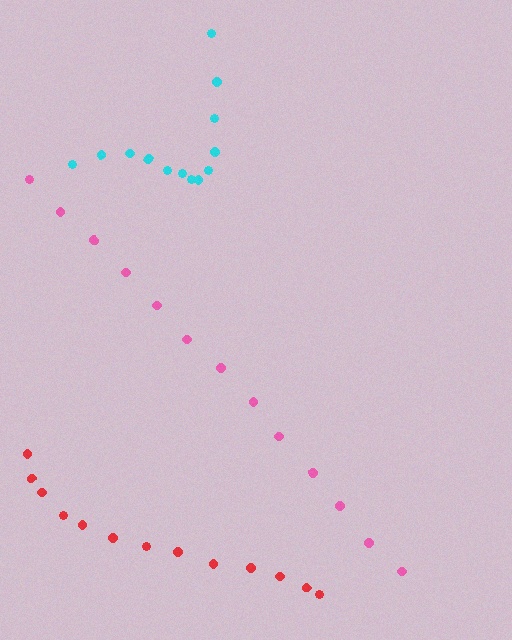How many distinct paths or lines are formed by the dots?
There are 3 distinct paths.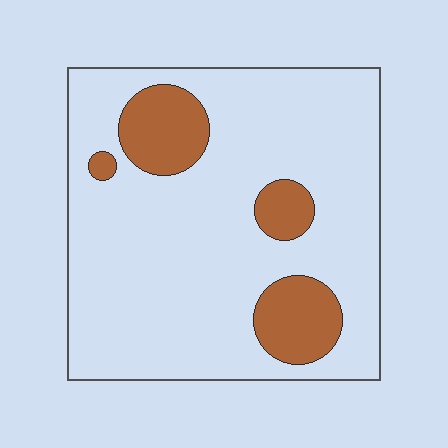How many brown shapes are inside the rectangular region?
4.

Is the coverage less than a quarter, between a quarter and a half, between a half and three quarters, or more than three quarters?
Less than a quarter.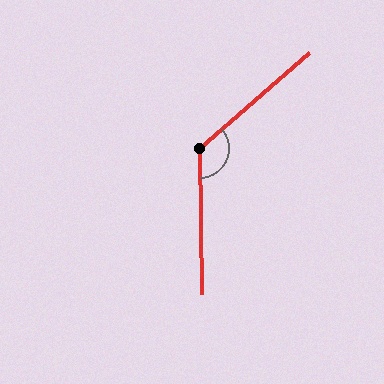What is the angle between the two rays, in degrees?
Approximately 131 degrees.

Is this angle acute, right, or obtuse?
It is obtuse.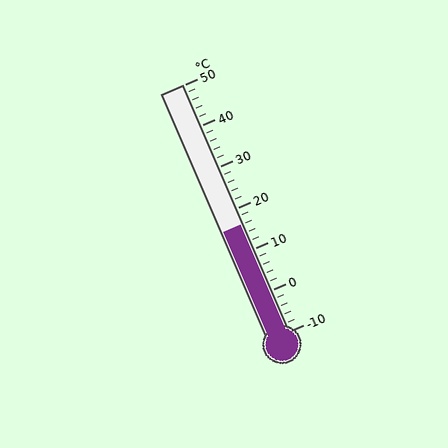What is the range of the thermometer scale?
The thermometer scale ranges from -10°C to 50°C.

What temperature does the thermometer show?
The thermometer shows approximately 16°C.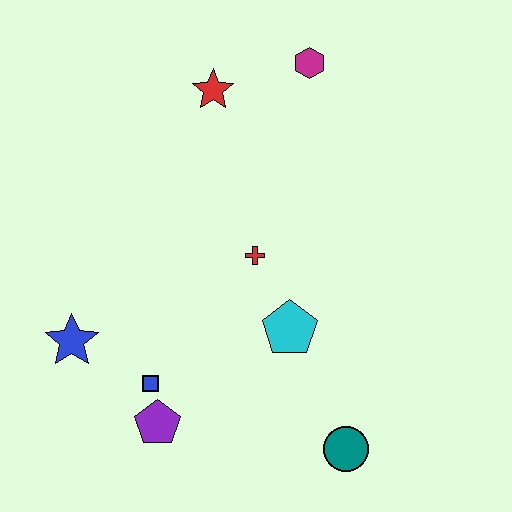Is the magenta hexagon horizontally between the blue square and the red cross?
No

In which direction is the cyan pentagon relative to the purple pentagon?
The cyan pentagon is to the right of the purple pentagon.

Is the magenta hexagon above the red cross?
Yes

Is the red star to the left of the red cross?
Yes